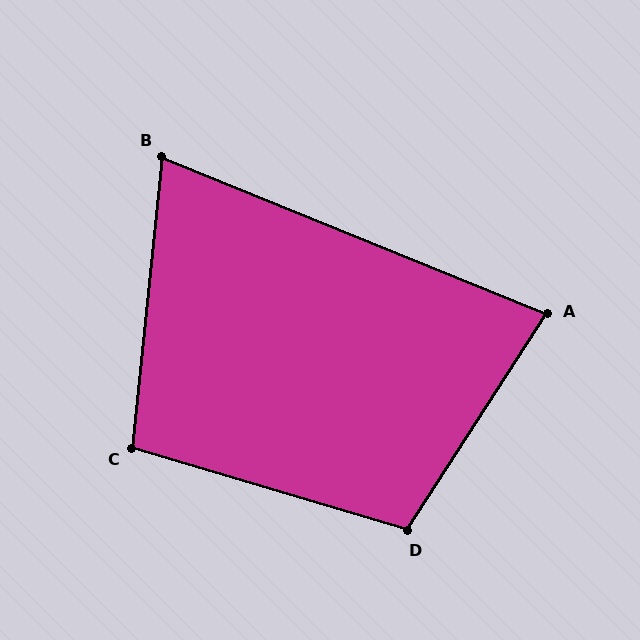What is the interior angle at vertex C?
Approximately 101 degrees (obtuse).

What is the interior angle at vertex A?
Approximately 79 degrees (acute).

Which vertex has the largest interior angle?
D, at approximately 106 degrees.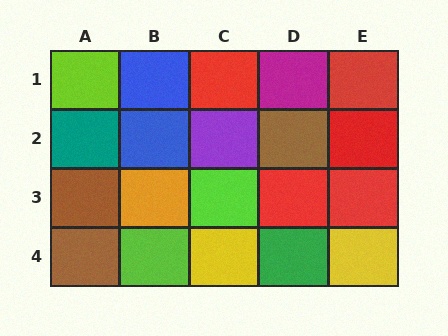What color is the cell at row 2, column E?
Red.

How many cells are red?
5 cells are red.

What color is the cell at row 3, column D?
Red.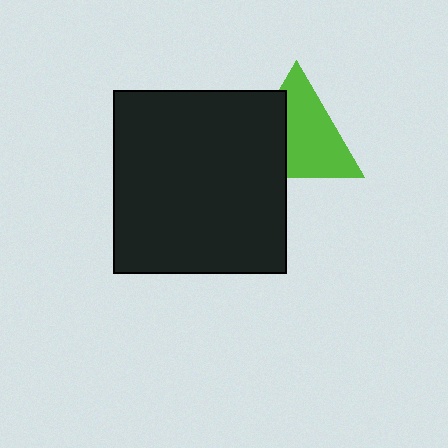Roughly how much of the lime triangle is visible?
About half of it is visible (roughly 63%).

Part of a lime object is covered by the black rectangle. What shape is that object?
It is a triangle.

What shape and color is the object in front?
The object in front is a black rectangle.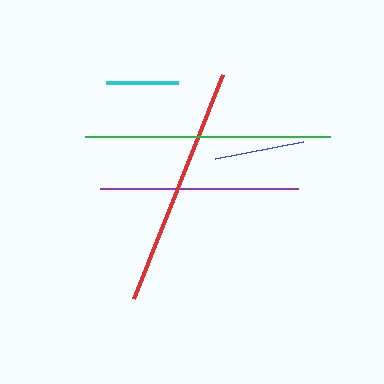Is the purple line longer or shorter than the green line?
The green line is longer than the purple line.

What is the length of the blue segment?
The blue segment is approximately 90 pixels long.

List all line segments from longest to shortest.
From longest to shortest: green, red, purple, blue, cyan.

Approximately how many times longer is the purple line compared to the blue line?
The purple line is approximately 2.2 times the length of the blue line.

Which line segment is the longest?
The green line is the longest at approximately 245 pixels.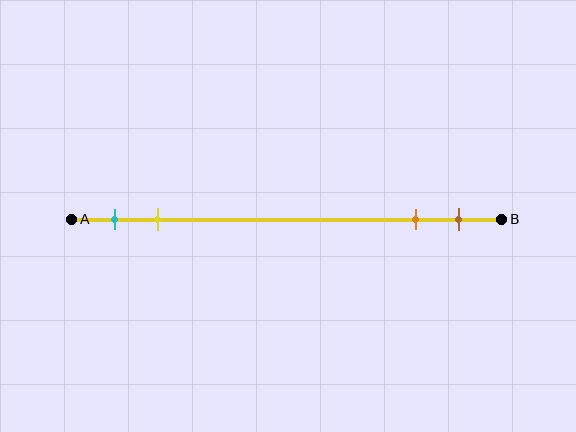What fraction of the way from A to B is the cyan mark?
The cyan mark is approximately 10% (0.1) of the way from A to B.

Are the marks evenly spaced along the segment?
No, the marks are not evenly spaced.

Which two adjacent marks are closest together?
The orange and brown marks are the closest adjacent pair.